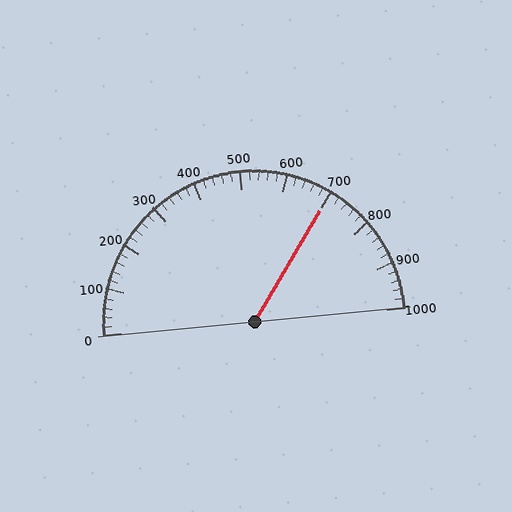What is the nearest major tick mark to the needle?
The nearest major tick mark is 700.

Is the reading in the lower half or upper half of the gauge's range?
The reading is in the upper half of the range (0 to 1000).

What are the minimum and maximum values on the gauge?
The gauge ranges from 0 to 1000.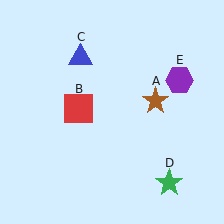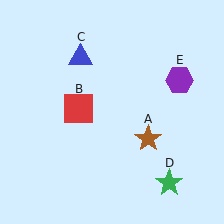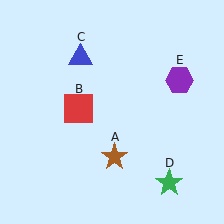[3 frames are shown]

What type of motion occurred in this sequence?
The brown star (object A) rotated clockwise around the center of the scene.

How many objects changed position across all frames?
1 object changed position: brown star (object A).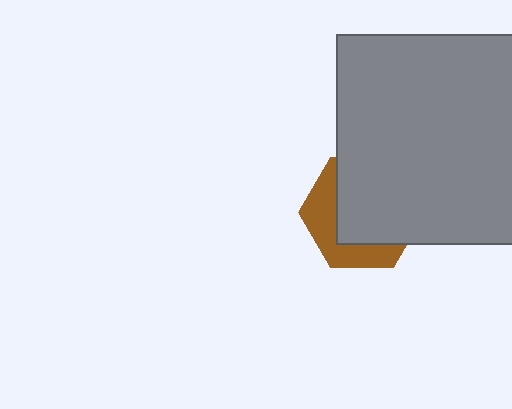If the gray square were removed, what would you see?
You would see the complete brown hexagon.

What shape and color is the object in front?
The object in front is a gray square.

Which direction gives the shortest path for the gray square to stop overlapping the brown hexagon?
Moving toward the upper-right gives the shortest separation.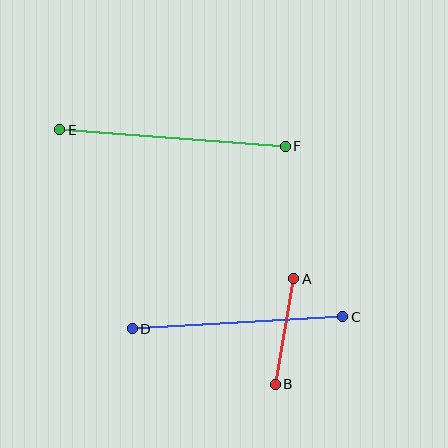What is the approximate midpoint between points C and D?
The midpoint is at approximately (237, 323) pixels.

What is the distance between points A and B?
The distance is approximately 107 pixels.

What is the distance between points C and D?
The distance is approximately 211 pixels.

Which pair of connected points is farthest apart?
Points E and F are farthest apart.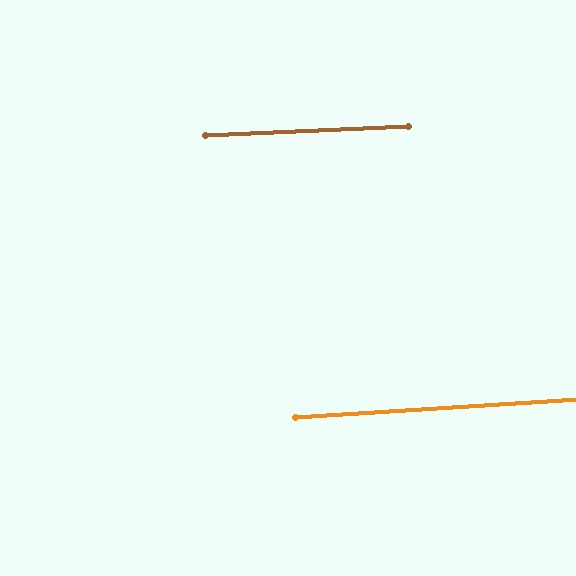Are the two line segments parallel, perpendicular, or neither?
Parallel — their directions differ by only 1.1°.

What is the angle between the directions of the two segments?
Approximately 1 degree.